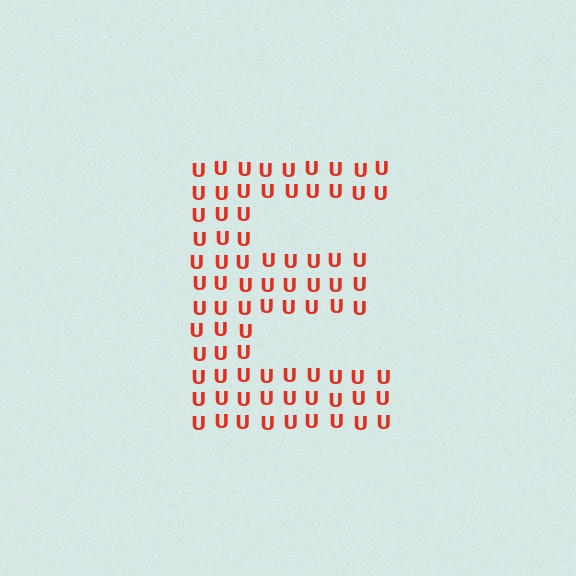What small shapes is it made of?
It is made of small letter U's.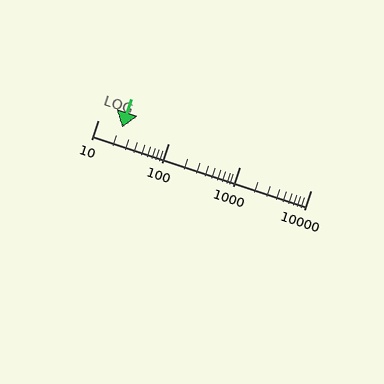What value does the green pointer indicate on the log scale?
The pointer indicates approximately 22.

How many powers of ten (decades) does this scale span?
The scale spans 3 decades, from 10 to 10000.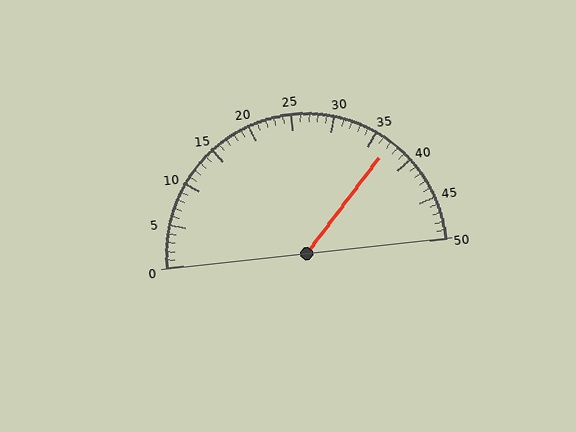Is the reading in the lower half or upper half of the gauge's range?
The reading is in the upper half of the range (0 to 50).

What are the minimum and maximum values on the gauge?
The gauge ranges from 0 to 50.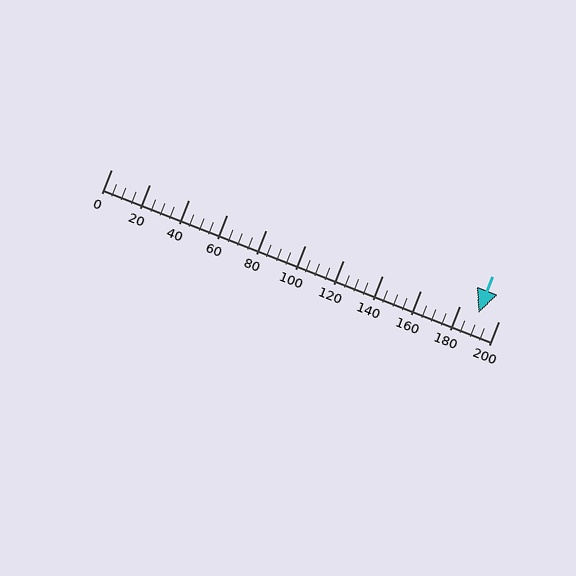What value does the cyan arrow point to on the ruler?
The cyan arrow points to approximately 190.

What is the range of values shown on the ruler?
The ruler shows values from 0 to 200.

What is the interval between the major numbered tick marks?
The major tick marks are spaced 20 units apart.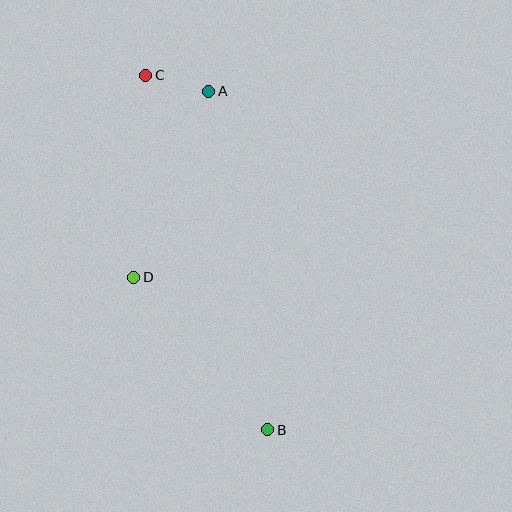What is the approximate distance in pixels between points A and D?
The distance between A and D is approximately 201 pixels.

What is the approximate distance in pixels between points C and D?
The distance between C and D is approximately 202 pixels.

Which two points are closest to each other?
Points A and C are closest to each other.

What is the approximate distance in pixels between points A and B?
The distance between A and B is approximately 344 pixels.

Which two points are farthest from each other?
Points B and C are farthest from each other.